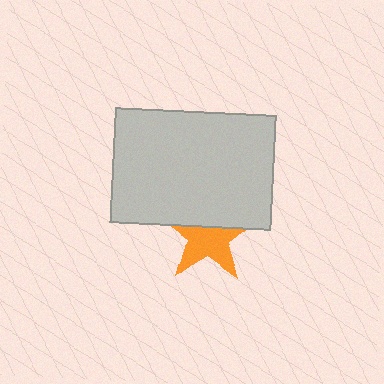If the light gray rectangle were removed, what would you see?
You would see the complete orange star.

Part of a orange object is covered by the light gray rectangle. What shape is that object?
It is a star.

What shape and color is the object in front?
The object in front is a light gray rectangle.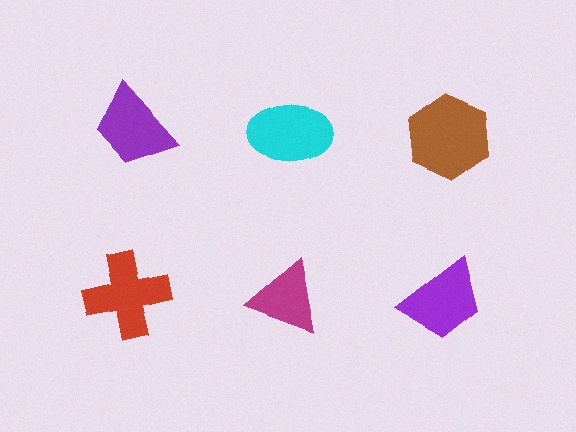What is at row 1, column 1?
A purple trapezoid.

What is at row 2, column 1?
A red cross.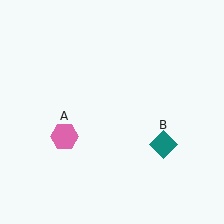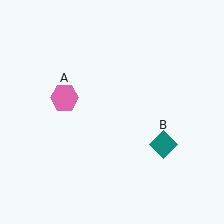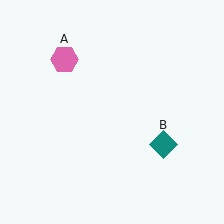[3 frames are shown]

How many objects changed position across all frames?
1 object changed position: pink hexagon (object A).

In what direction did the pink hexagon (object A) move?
The pink hexagon (object A) moved up.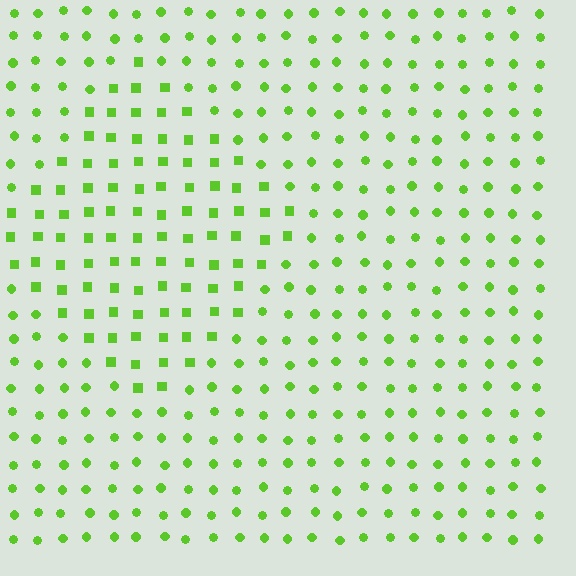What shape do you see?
I see a diamond.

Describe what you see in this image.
The image is filled with small lime elements arranged in a uniform grid. A diamond-shaped region contains squares, while the surrounding area contains circles. The boundary is defined purely by the change in element shape.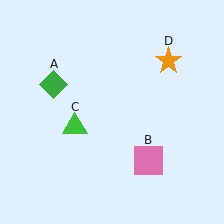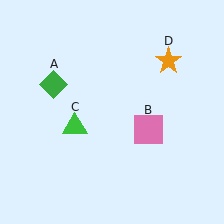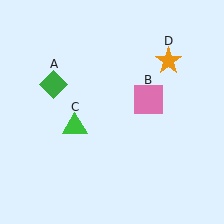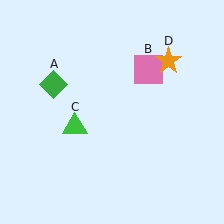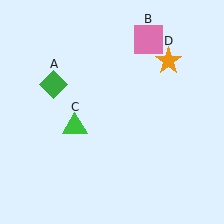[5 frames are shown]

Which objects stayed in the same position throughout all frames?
Green diamond (object A) and green triangle (object C) and orange star (object D) remained stationary.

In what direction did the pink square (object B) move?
The pink square (object B) moved up.